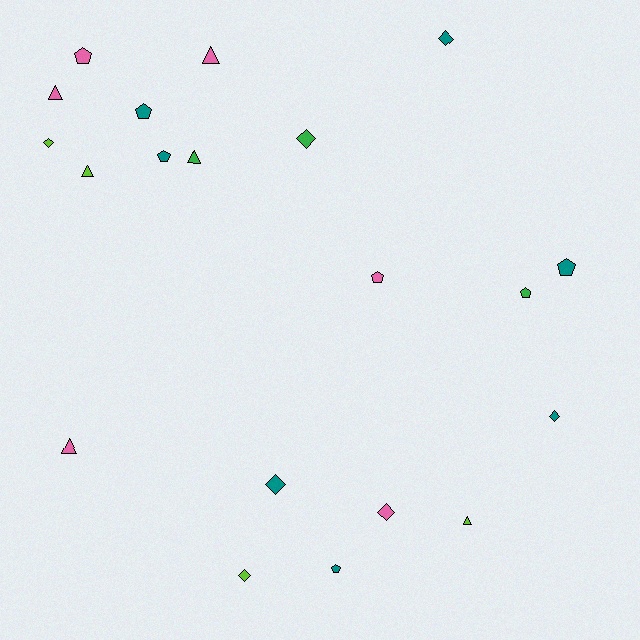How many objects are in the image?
There are 20 objects.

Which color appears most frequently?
Teal, with 7 objects.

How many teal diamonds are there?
There are 3 teal diamonds.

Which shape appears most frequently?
Diamond, with 7 objects.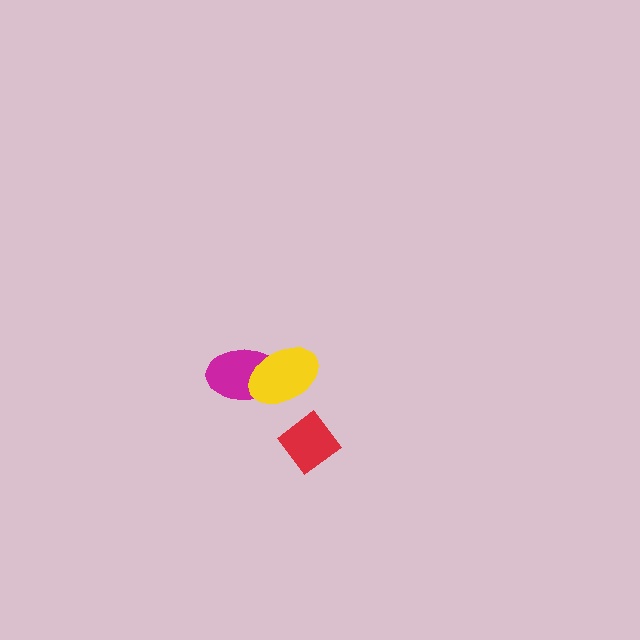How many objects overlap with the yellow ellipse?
1 object overlaps with the yellow ellipse.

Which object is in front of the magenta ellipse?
The yellow ellipse is in front of the magenta ellipse.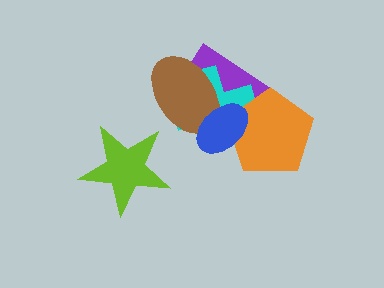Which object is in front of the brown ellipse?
The blue ellipse is in front of the brown ellipse.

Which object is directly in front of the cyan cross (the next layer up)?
The brown ellipse is directly in front of the cyan cross.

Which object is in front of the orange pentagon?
The blue ellipse is in front of the orange pentagon.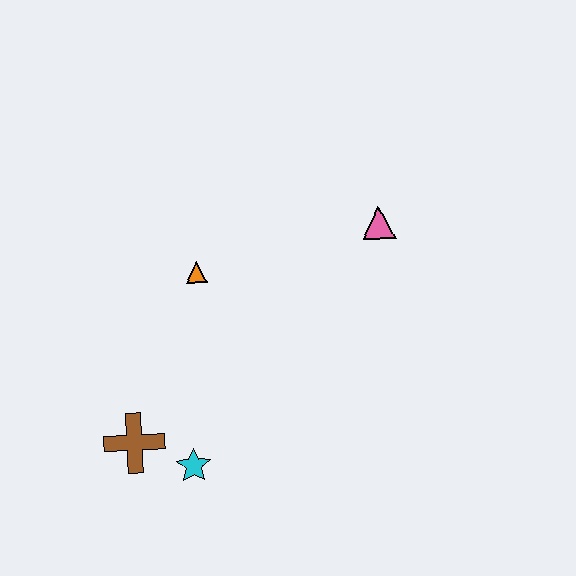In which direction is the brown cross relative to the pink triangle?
The brown cross is to the left of the pink triangle.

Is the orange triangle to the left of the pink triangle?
Yes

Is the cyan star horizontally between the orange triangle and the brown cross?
Yes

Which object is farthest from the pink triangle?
The brown cross is farthest from the pink triangle.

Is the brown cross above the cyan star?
Yes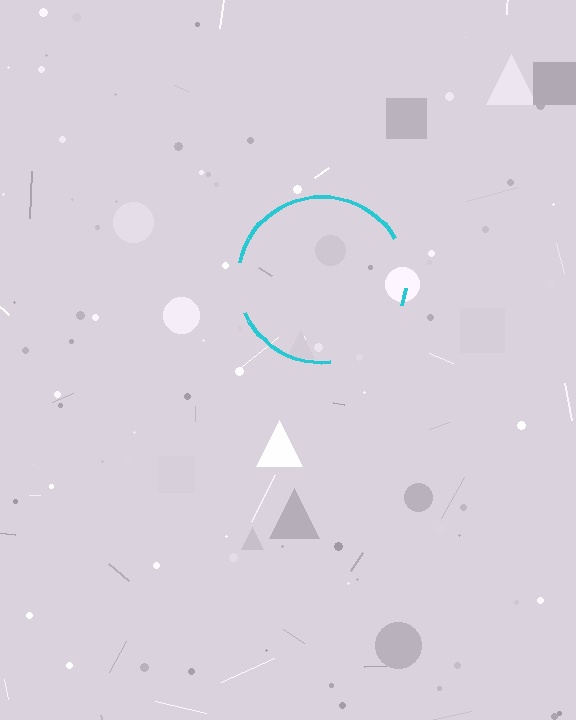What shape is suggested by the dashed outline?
The dashed outline suggests a circle.